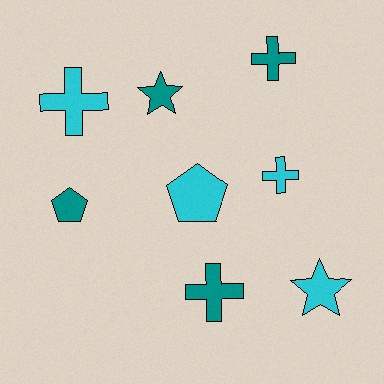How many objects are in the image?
There are 8 objects.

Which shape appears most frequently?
Cross, with 4 objects.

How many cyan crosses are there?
There are 2 cyan crosses.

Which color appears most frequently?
Teal, with 4 objects.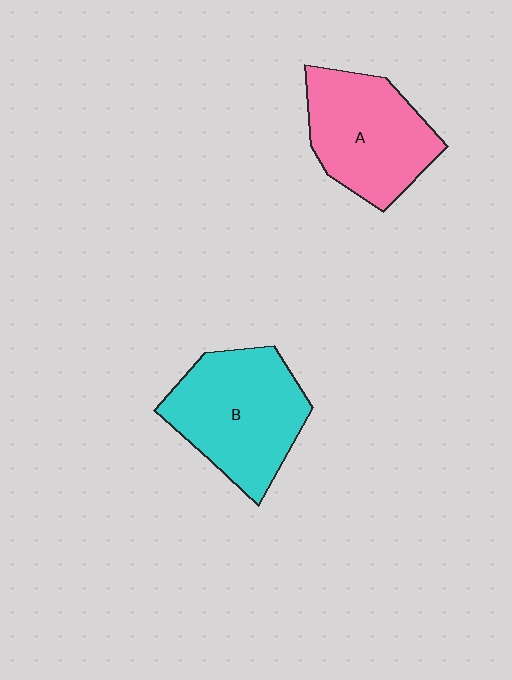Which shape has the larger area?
Shape B (cyan).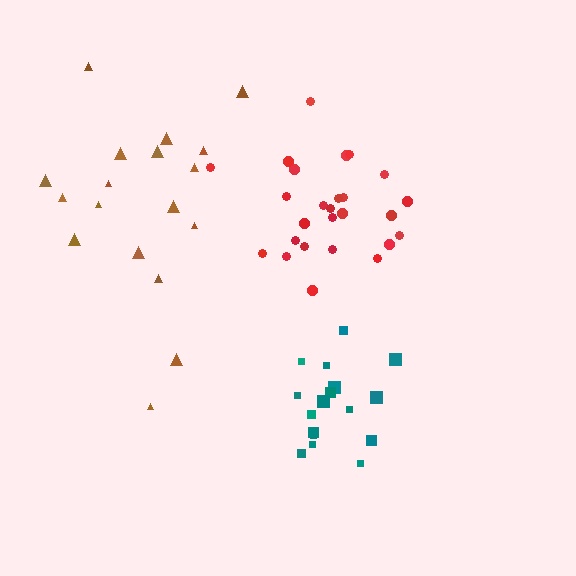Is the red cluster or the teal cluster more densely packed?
Red.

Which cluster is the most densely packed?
Red.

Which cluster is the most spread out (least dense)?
Brown.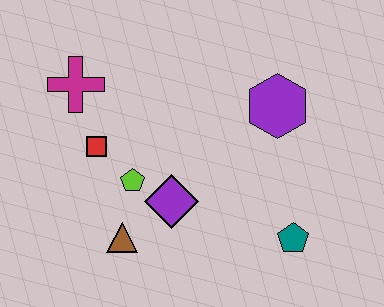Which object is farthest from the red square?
The teal pentagon is farthest from the red square.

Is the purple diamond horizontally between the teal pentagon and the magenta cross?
Yes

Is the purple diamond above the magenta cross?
No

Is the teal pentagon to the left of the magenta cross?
No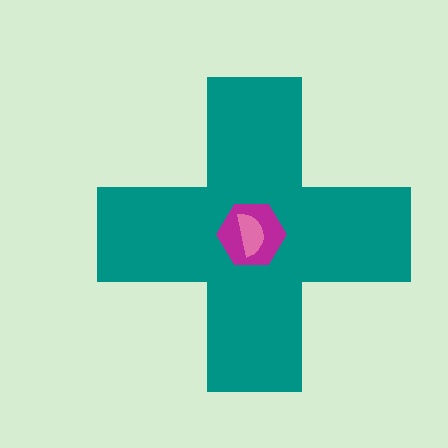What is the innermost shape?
The pink semicircle.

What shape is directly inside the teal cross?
The magenta hexagon.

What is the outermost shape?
The teal cross.